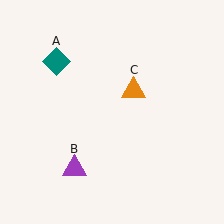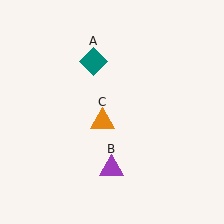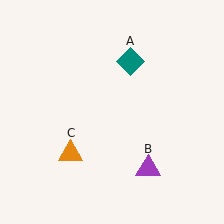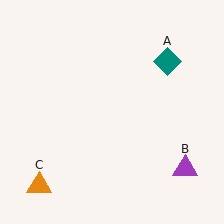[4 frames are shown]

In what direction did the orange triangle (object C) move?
The orange triangle (object C) moved down and to the left.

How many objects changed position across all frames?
3 objects changed position: teal diamond (object A), purple triangle (object B), orange triangle (object C).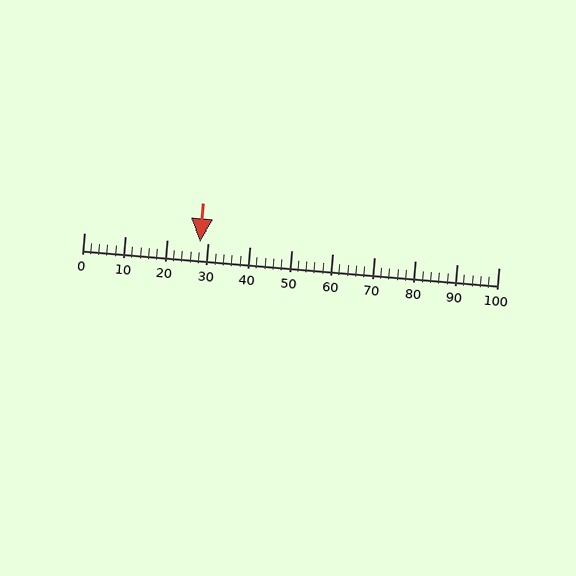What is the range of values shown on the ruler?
The ruler shows values from 0 to 100.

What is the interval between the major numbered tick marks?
The major tick marks are spaced 10 units apart.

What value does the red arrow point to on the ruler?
The red arrow points to approximately 28.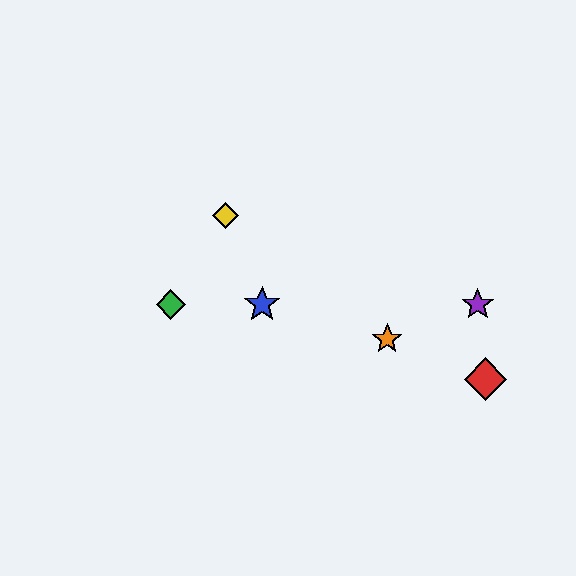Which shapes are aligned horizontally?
The blue star, the green diamond, the purple star are aligned horizontally.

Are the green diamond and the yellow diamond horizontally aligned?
No, the green diamond is at y≈304 and the yellow diamond is at y≈215.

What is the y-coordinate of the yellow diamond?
The yellow diamond is at y≈215.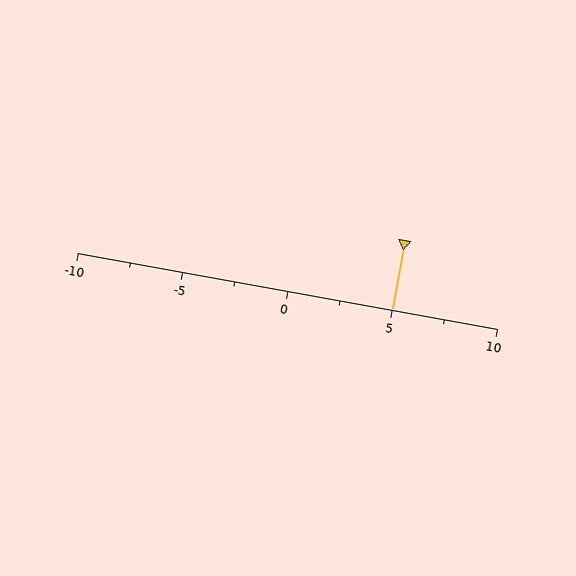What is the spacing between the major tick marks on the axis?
The major ticks are spaced 5 apart.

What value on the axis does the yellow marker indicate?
The marker indicates approximately 5.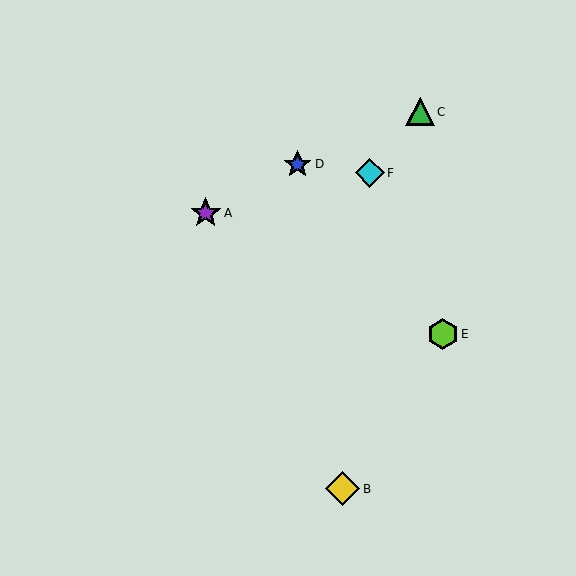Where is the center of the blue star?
The center of the blue star is at (298, 164).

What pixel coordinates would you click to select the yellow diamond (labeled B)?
Click at (342, 489) to select the yellow diamond B.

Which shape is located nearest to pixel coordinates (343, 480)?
The yellow diamond (labeled B) at (342, 489) is nearest to that location.